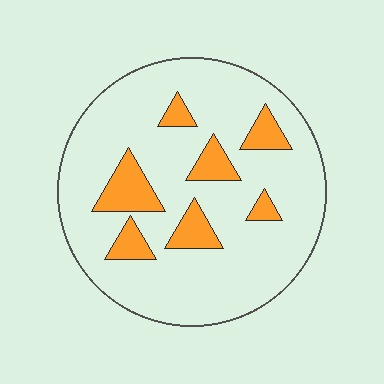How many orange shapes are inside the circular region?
7.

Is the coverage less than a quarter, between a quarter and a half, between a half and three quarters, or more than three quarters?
Less than a quarter.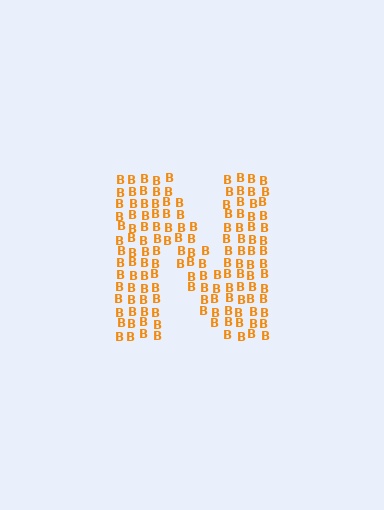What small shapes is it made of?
It is made of small letter B's.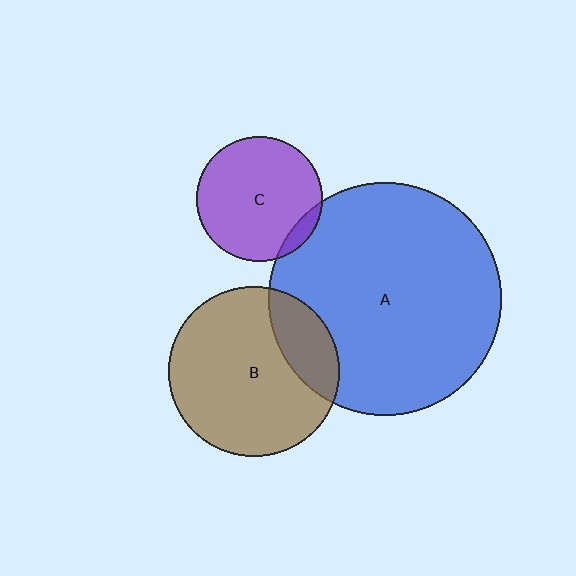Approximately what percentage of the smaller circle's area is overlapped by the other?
Approximately 20%.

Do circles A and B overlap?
Yes.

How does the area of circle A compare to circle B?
Approximately 1.9 times.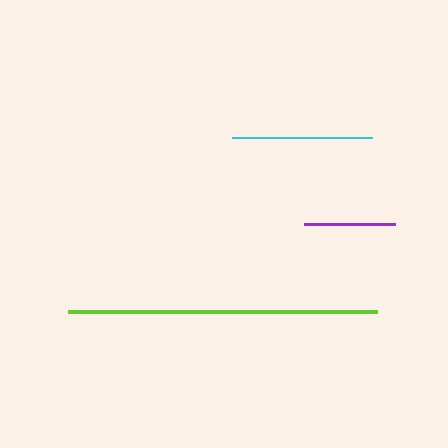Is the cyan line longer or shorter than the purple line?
The cyan line is longer than the purple line.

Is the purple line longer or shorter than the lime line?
The lime line is longer than the purple line.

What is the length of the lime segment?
The lime segment is approximately 309 pixels long.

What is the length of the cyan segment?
The cyan segment is approximately 140 pixels long.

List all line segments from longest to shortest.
From longest to shortest: lime, cyan, purple.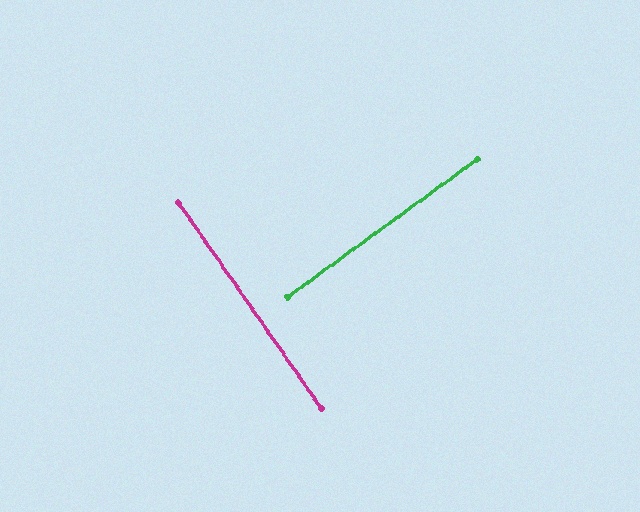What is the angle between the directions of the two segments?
Approximately 89 degrees.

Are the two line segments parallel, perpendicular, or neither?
Perpendicular — they meet at approximately 89°.